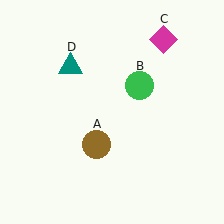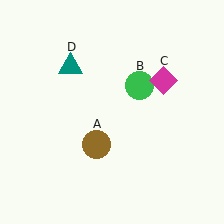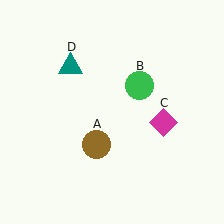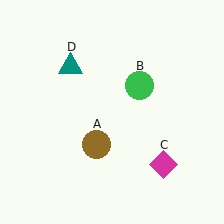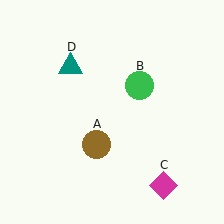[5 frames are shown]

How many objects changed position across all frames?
1 object changed position: magenta diamond (object C).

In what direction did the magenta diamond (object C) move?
The magenta diamond (object C) moved down.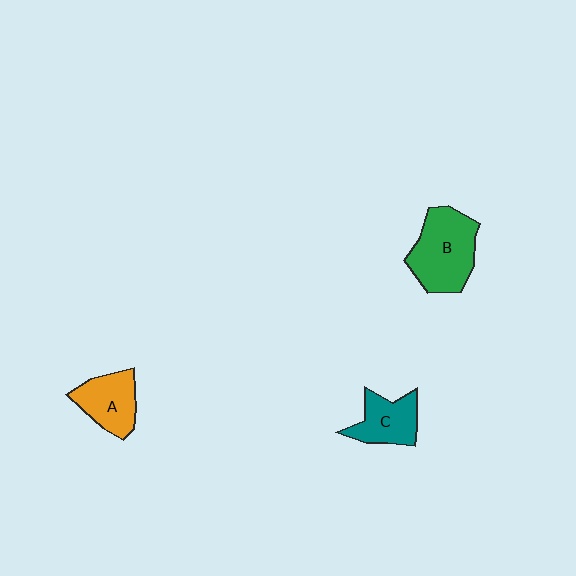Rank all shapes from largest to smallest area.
From largest to smallest: B (green), A (orange), C (teal).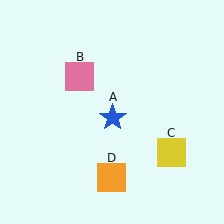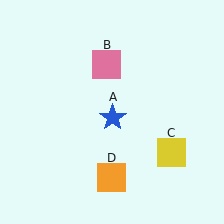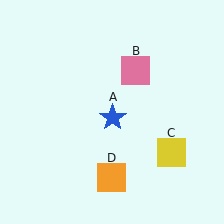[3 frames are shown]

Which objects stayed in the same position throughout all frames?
Blue star (object A) and yellow square (object C) and orange square (object D) remained stationary.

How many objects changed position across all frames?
1 object changed position: pink square (object B).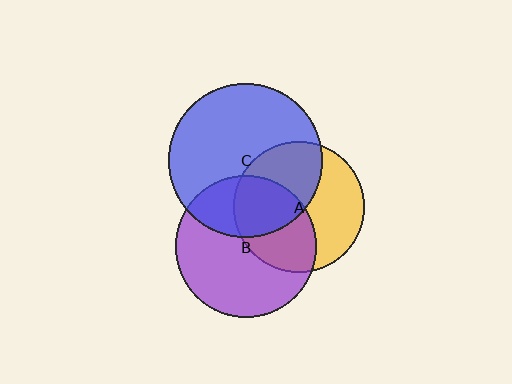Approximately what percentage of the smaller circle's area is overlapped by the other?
Approximately 35%.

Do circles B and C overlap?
Yes.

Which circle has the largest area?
Circle C (blue).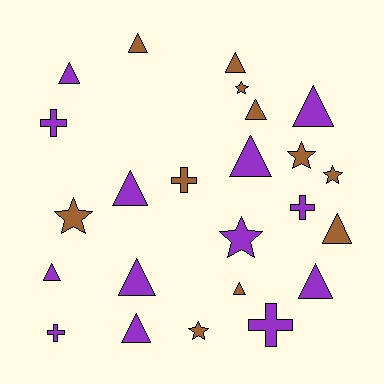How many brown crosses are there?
There is 1 brown cross.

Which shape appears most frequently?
Triangle, with 13 objects.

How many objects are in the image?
There are 24 objects.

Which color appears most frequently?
Purple, with 13 objects.